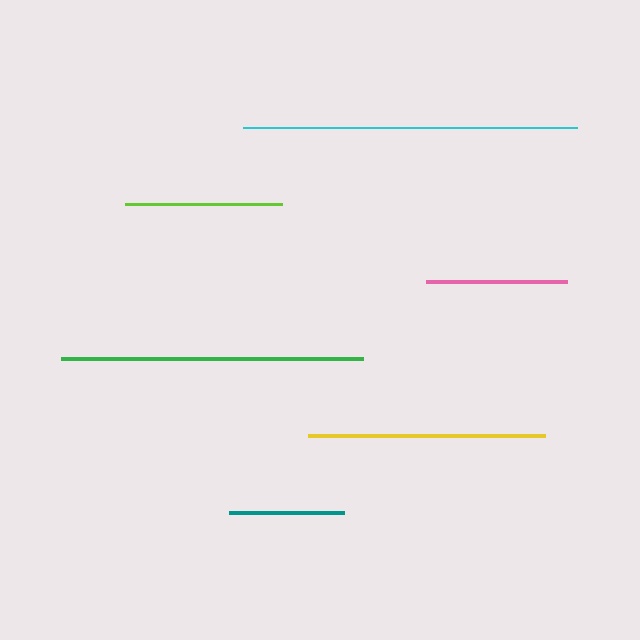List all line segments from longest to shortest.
From longest to shortest: cyan, green, yellow, lime, pink, teal.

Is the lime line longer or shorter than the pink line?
The lime line is longer than the pink line.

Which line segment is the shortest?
The teal line is the shortest at approximately 115 pixels.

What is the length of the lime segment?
The lime segment is approximately 157 pixels long.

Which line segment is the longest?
The cyan line is the longest at approximately 334 pixels.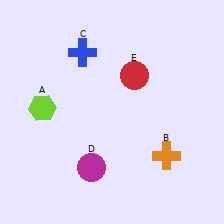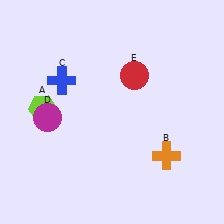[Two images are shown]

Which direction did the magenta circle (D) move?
The magenta circle (D) moved up.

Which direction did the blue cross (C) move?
The blue cross (C) moved down.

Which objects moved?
The objects that moved are: the blue cross (C), the magenta circle (D).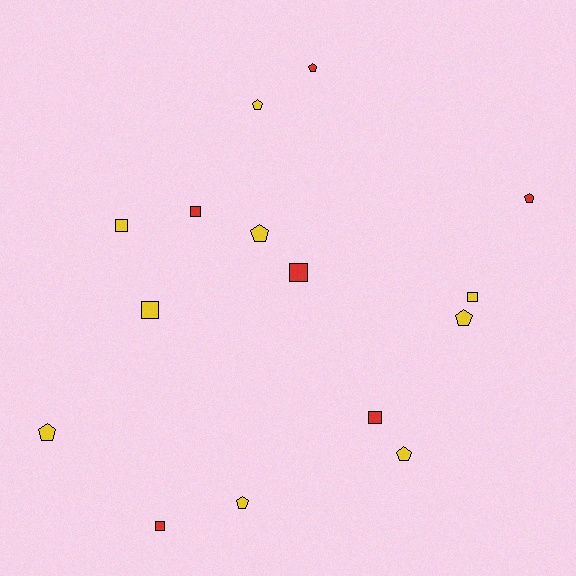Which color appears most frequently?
Yellow, with 9 objects.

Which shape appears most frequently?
Pentagon, with 8 objects.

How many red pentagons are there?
There are 2 red pentagons.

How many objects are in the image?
There are 15 objects.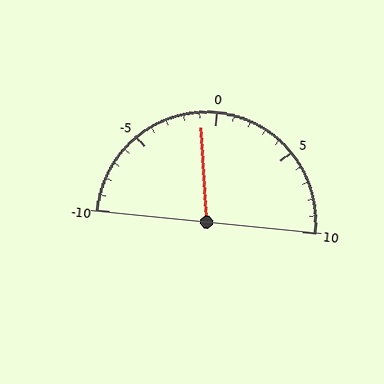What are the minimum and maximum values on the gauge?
The gauge ranges from -10 to 10.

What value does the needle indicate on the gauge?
The needle indicates approximately -1.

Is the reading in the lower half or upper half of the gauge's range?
The reading is in the lower half of the range (-10 to 10).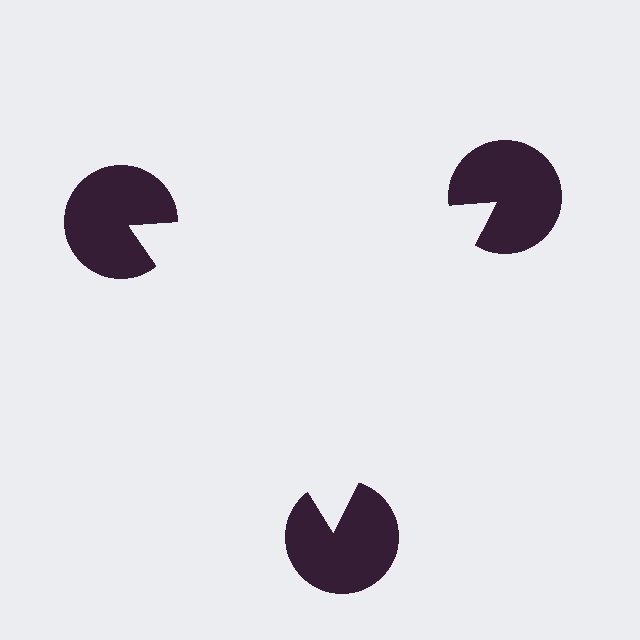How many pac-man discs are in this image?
There are 3 — one at each vertex of the illusory triangle.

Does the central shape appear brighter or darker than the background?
It typically appears slightly brighter than the background, even though no actual brightness change is drawn.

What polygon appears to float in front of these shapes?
An illusory triangle — its edges are inferred from the aligned wedge cuts in the pac-man discs, not physically drawn.